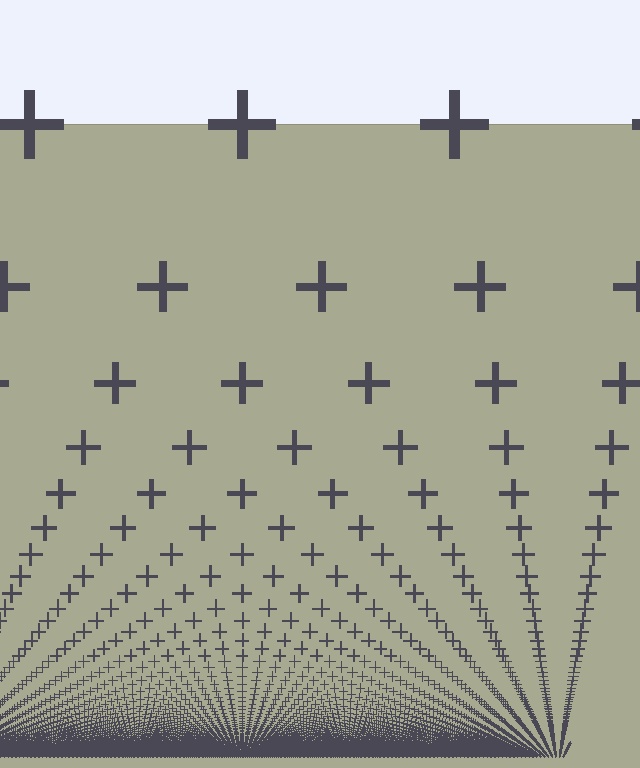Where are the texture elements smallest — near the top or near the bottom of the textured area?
Near the bottom.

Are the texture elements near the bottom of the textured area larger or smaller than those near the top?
Smaller. The gradient is inverted — elements near the bottom are smaller and denser.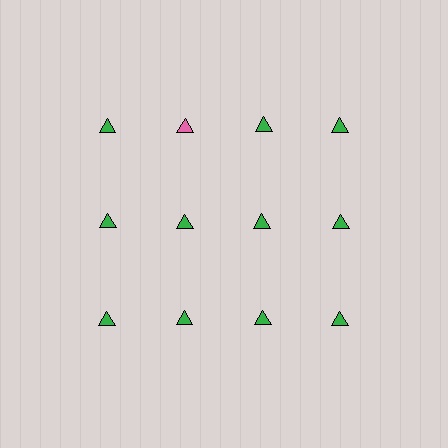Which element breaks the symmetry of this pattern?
The pink triangle in the top row, second from left column breaks the symmetry. All other shapes are green triangles.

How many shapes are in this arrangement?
There are 12 shapes arranged in a grid pattern.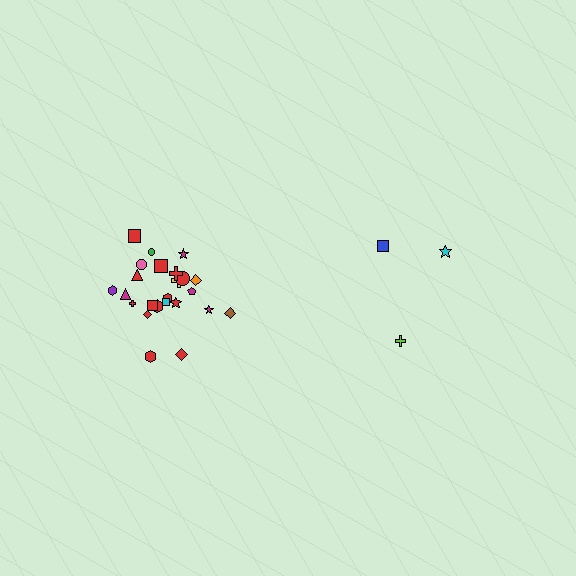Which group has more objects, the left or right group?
The left group.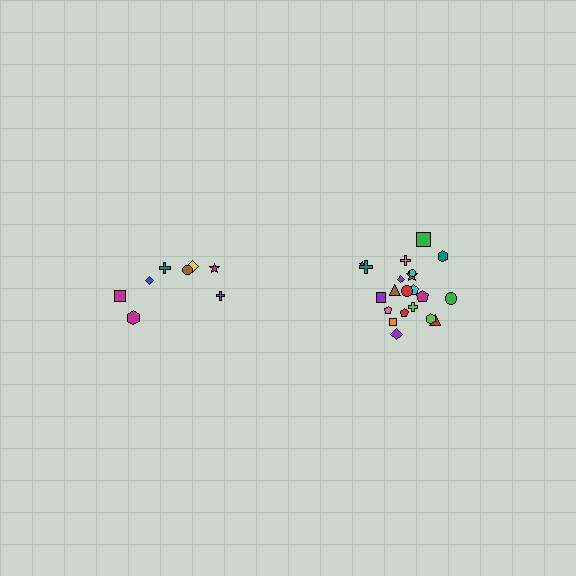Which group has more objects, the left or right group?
The right group.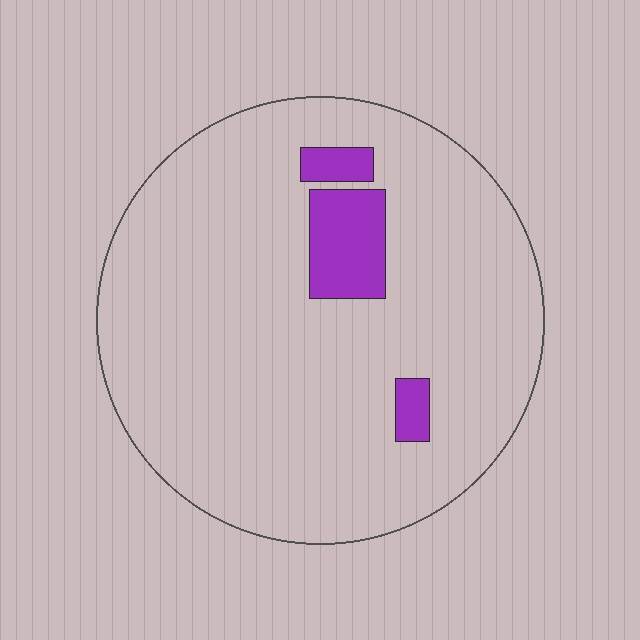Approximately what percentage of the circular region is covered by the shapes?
Approximately 10%.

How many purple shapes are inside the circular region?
3.